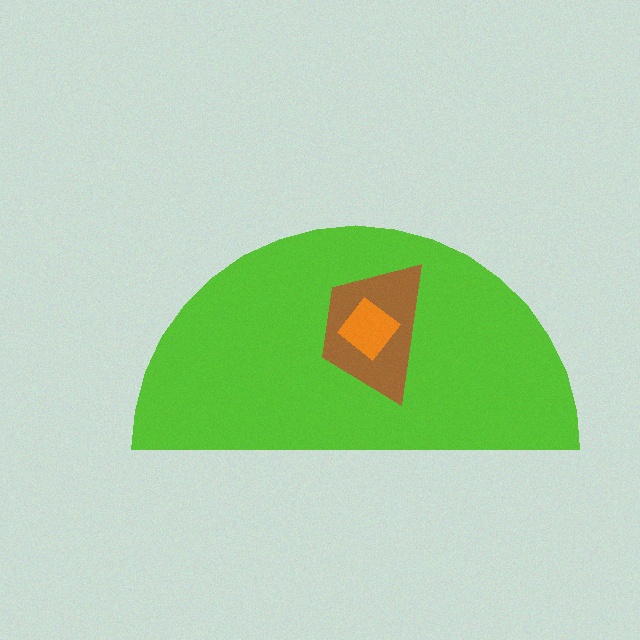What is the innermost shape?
The orange diamond.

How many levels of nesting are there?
3.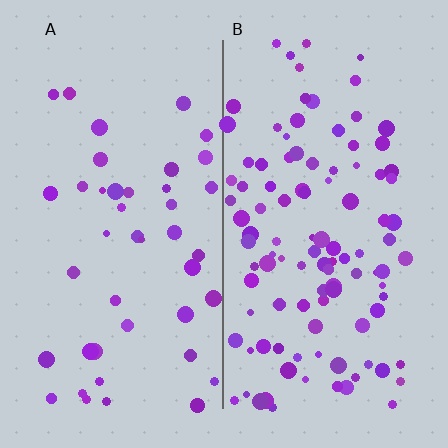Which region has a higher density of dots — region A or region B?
B (the right).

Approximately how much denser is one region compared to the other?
Approximately 2.5× — region B over region A.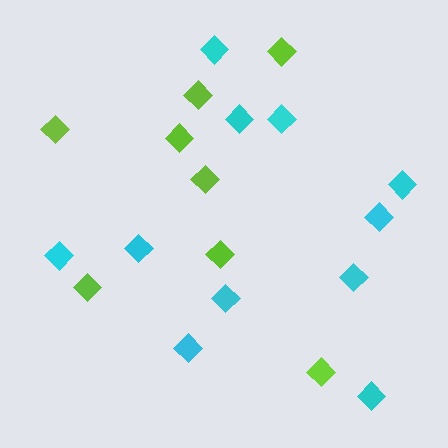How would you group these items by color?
There are 2 groups: one group of cyan diamonds (11) and one group of lime diamonds (8).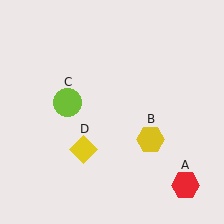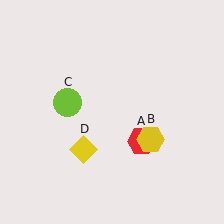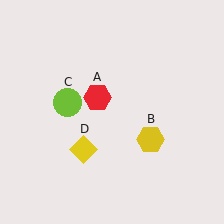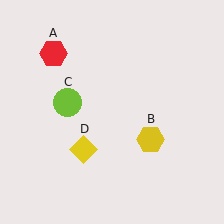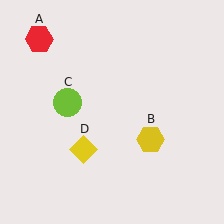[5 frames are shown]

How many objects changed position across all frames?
1 object changed position: red hexagon (object A).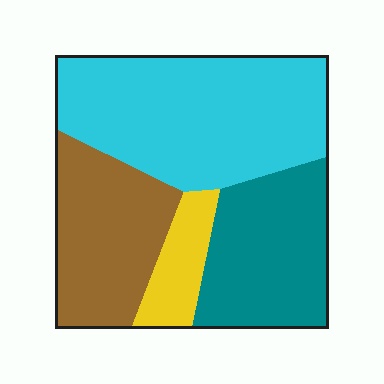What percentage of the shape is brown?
Brown covers 24% of the shape.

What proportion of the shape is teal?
Teal covers about 25% of the shape.